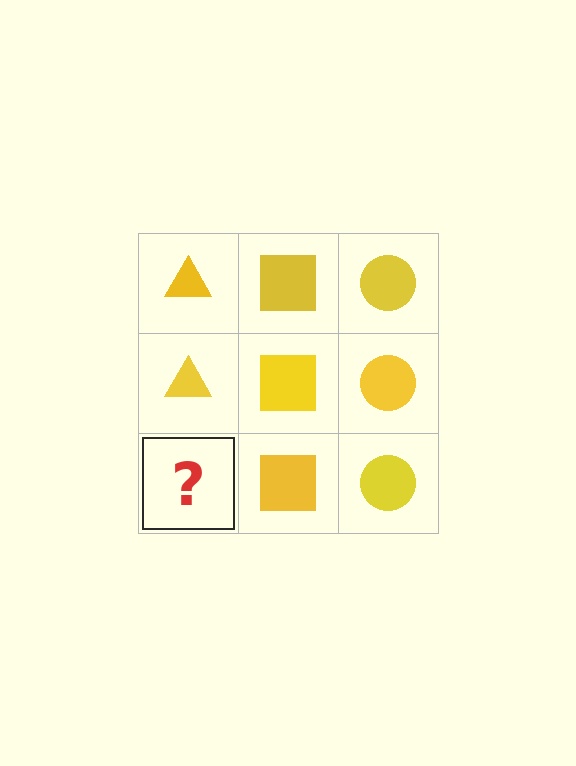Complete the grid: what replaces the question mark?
The question mark should be replaced with a yellow triangle.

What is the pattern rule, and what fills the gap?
The rule is that each column has a consistent shape. The gap should be filled with a yellow triangle.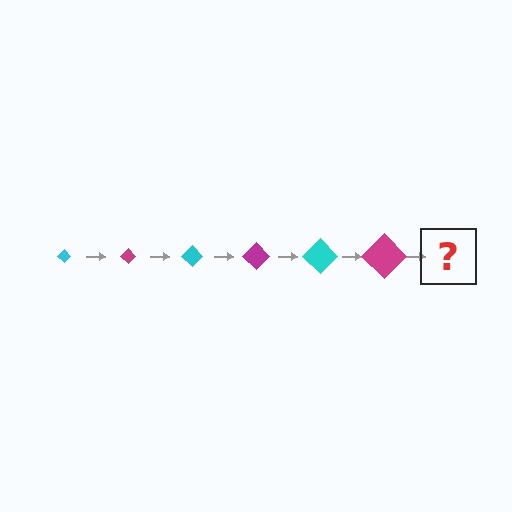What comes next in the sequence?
The next element should be a cyan diamond, larger than the previous one.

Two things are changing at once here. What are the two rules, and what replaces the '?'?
The two rules are that the diamond grows larger each step and the color cycles through cyan and magenta. The '?' should be a cyan diamond, larger than the previous one.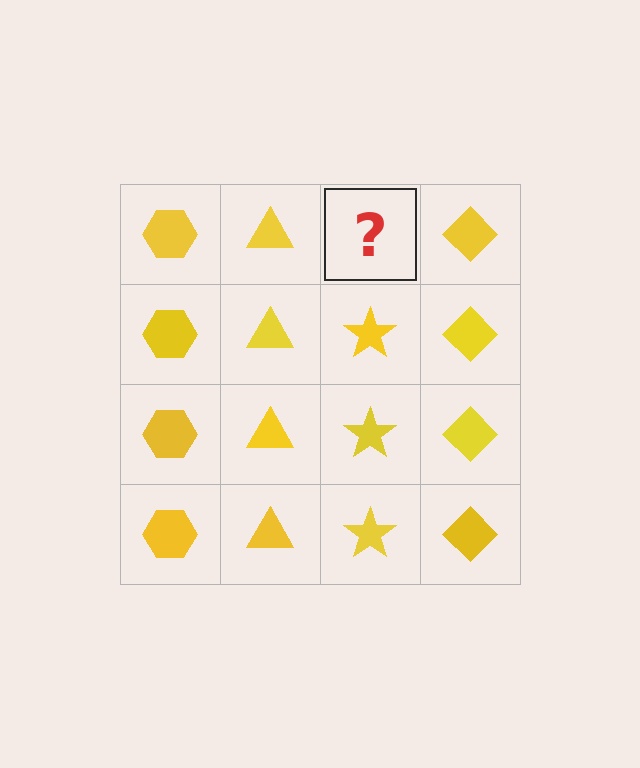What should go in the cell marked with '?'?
The missing cell should contain a yellow star.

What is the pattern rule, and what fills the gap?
The rule is that each column has a consistent shape. The gap should be filled with a yellow star.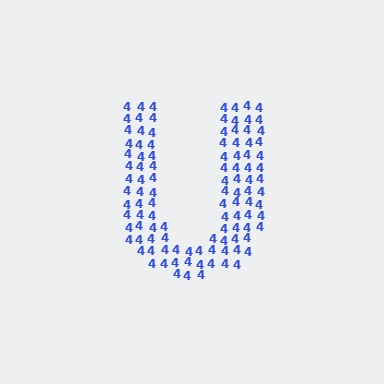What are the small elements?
The small elements are digit 4's.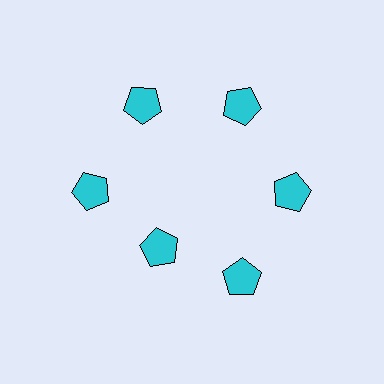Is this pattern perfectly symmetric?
No. The 6 cyan pentagons are arranged in a ring, but one element near the 7 o'clock position is pulled inward toward the center, breaking the 6-fold rotational symmetry.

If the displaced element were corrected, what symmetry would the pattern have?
It would have 6-fold rotational symmetry — the pattern would map onto itself every 60 degrees.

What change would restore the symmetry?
The symmetry would be restored by moving it outward, back onto the ring so that all 6 pentagons sit at equal angles and equal distance from the center.